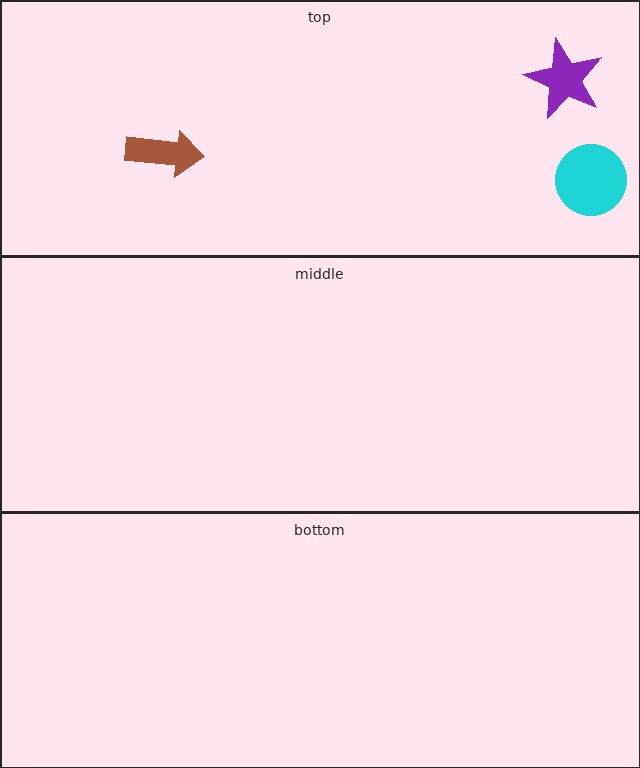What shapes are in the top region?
The brown arrow, the purple star, the cyan circle.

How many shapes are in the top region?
3.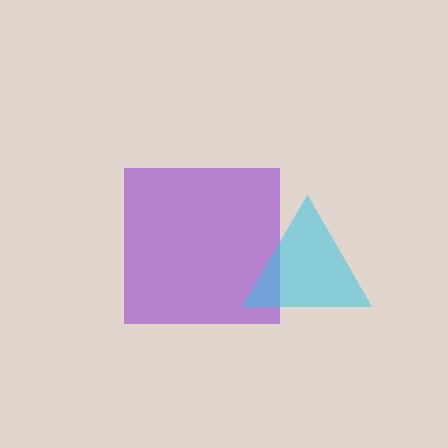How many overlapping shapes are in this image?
There are 2 overlapping shapes in the image.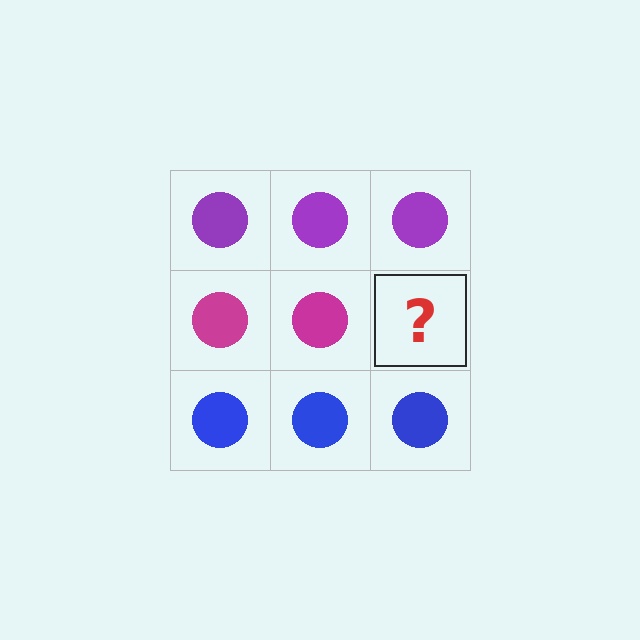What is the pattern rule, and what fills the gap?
The rule is that each row has a consistent color. The gap should be filled with a magenta circle.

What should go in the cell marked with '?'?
The missing cell should contain a magenta circle.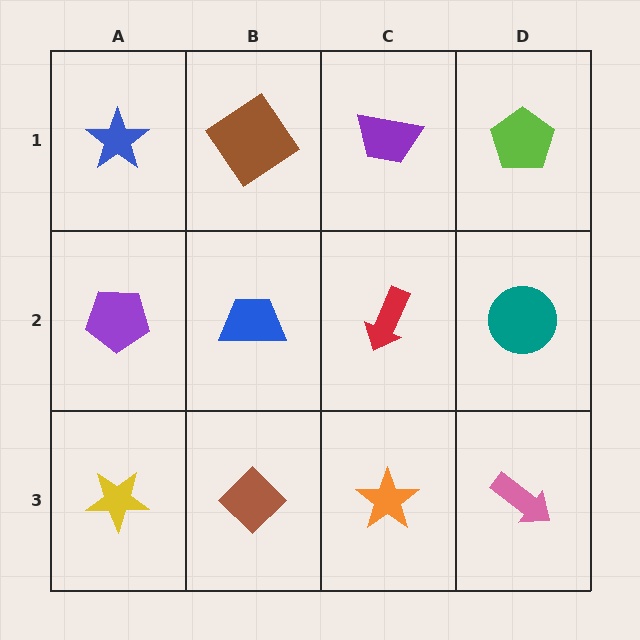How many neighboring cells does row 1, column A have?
2.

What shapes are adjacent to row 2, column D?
A lime pentagon (row 1, column D), a pink arrow (row 3, column D), a red arrow (row 2, column C).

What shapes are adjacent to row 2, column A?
A blue star (row 1, column A), a yellow star (row 3, column A), a blue trapezoid (row 2, column B).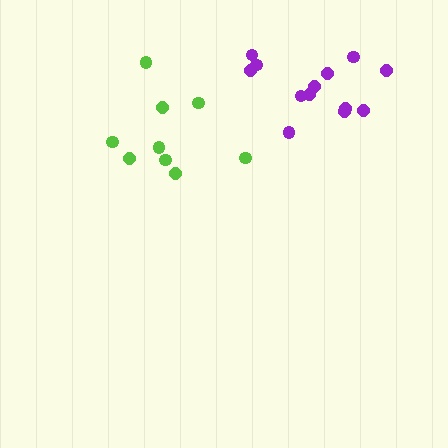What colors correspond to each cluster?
The clusters are colored: lime, purple.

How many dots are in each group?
Group 1: 9 dots, Group 2: 13 dots (22 total).